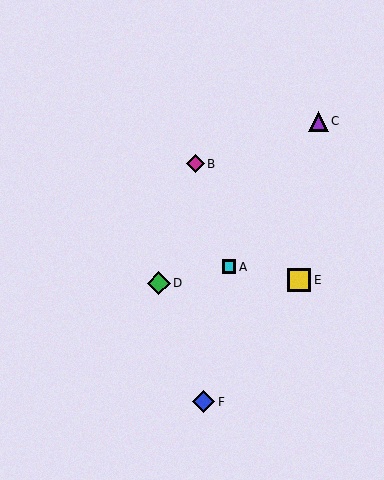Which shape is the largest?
The yellow square (labeled E) is the largest.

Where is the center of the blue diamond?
The center of the blue diamond is at (204, 402).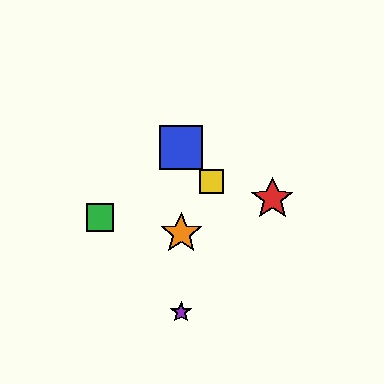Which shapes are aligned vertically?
The blue square, the purple star, the orange star are aligned vertically.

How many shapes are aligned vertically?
3 shapes (the blue square, the purple star, the orange star) are aligned vertically.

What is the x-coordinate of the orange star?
The orange star is at x≈181.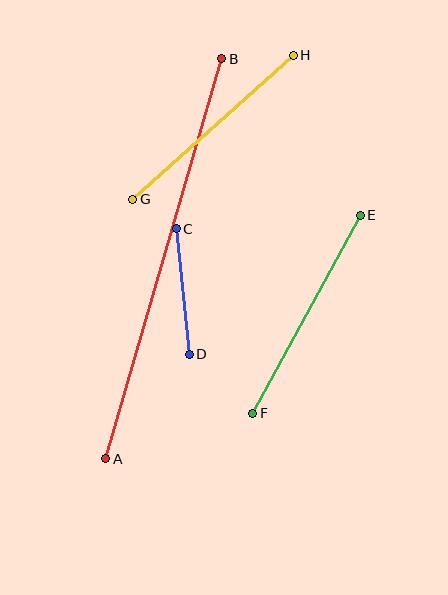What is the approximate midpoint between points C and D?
The midpoint is at approximately (183, 292) pixels.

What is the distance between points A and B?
The distance is approximately 417 pixels.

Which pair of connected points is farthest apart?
Points A and B are farthest apart.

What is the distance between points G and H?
The distance is approximately 216 pixels.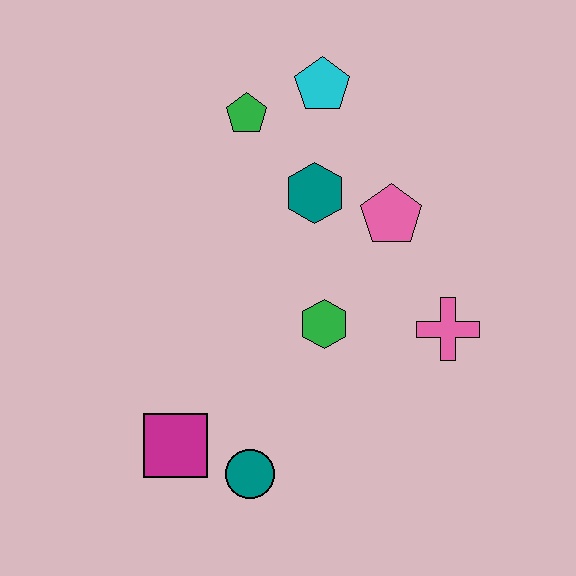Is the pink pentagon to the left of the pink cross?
Yes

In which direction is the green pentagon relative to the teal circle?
The green pentagon is above the teal circle.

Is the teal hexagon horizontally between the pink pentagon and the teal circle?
Yes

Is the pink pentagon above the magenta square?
Yes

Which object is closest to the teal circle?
The magenta square is closest to the teal circle.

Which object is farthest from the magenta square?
The cyan pentagon is farthest from the magenta square.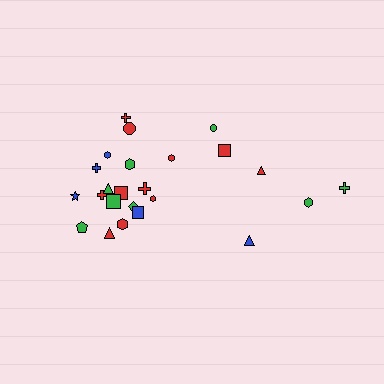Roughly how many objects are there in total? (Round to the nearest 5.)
Roughly 25 objects in total.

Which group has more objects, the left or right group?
The left group.